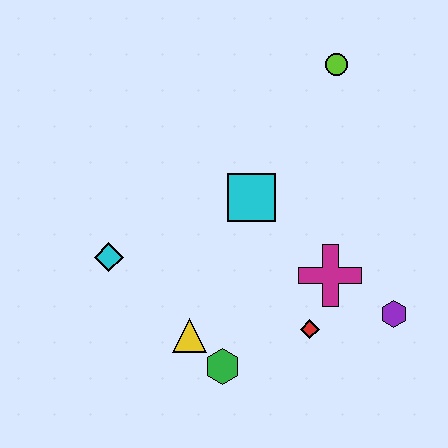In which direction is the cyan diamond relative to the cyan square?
The cyan diamond is to the left of the cyan square.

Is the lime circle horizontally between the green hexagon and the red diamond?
No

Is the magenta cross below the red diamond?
No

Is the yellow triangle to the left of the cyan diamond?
No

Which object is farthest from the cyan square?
The purple hexagon is farthest from the cyan square.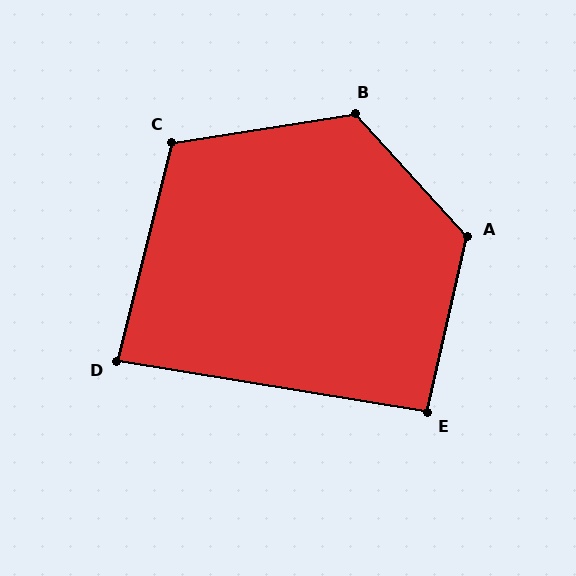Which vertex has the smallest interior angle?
D, at approximately 85 degrees.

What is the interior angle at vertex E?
Approximately 94 degrees (approximately right).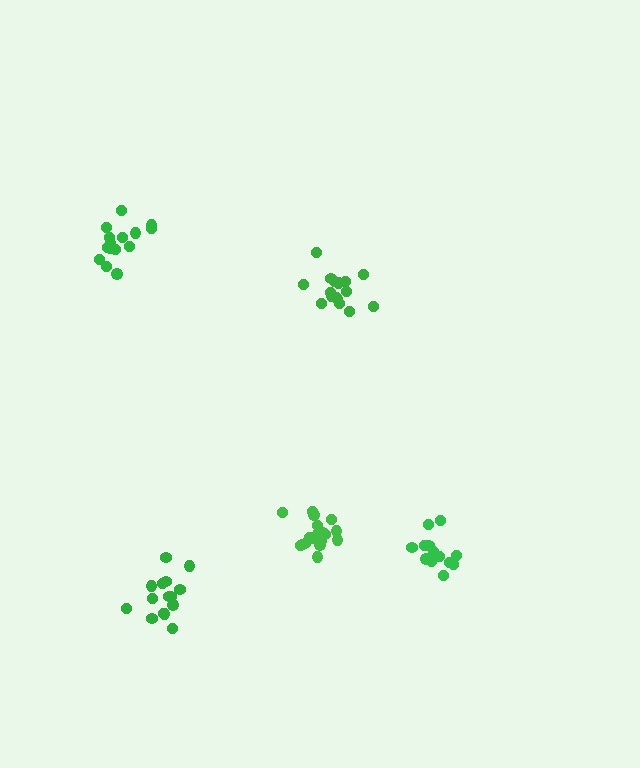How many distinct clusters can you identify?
There are 5 distinct clusters.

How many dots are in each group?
Group 1: 18 dots, Group 2: 15 dots, Group 3: 15 dots, Group 4: 13 dots, Group 5: 16 dots (77 total).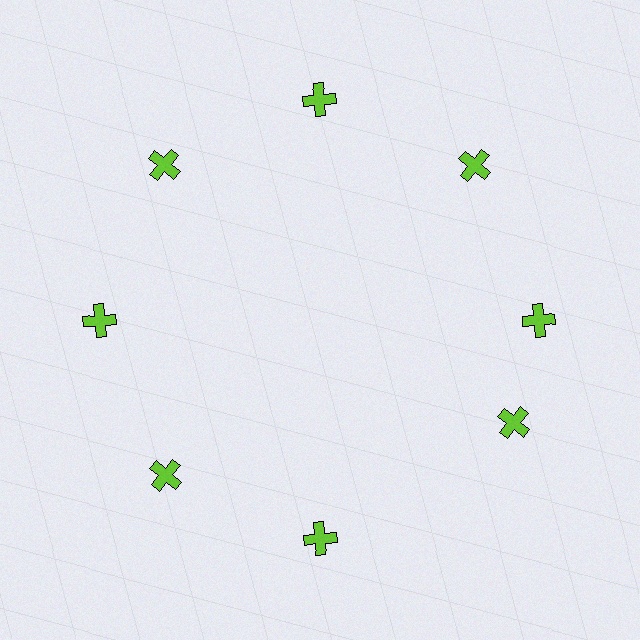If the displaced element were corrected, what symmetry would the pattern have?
It would have 8-fold rotational symmetry — the pattern would map onto itself every 45 degrees.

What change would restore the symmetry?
The symmetry would be restored by rotating it back into even spacing with its neighbors so that all 8 crosses sit at equal angles and equal distance from the center.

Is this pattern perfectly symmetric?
No. The 8 lime crosses are arranged in a ring, but one element near the 4 o'clock position is rotated out of alignment along the ring, breaking the 8-fold rotational symmetry.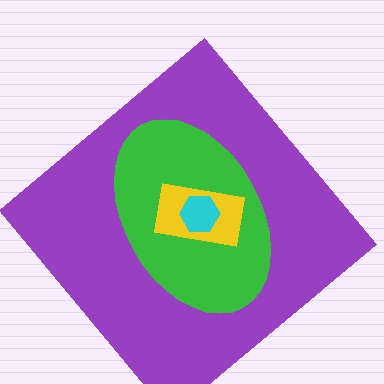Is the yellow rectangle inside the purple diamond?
Yes.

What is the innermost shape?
The cyan hexagon.